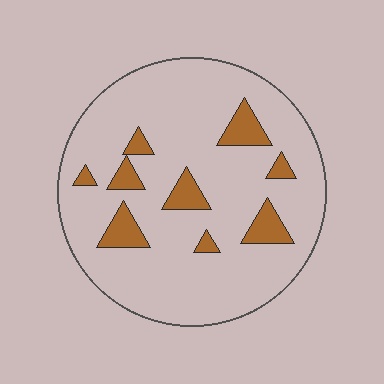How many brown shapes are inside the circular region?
9.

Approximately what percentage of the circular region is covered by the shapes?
Approximately 15%.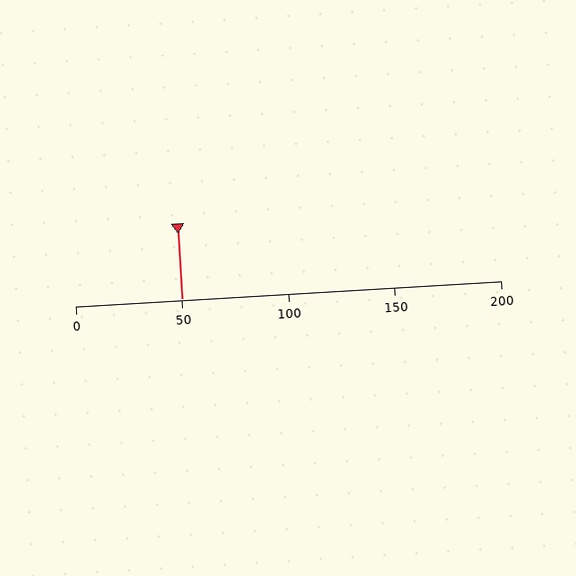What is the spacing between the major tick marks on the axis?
The major ticks are spaced 50 apart.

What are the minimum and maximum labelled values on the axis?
The axis runs from 0 to 200.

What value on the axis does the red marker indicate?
The marker indicates approximately 50.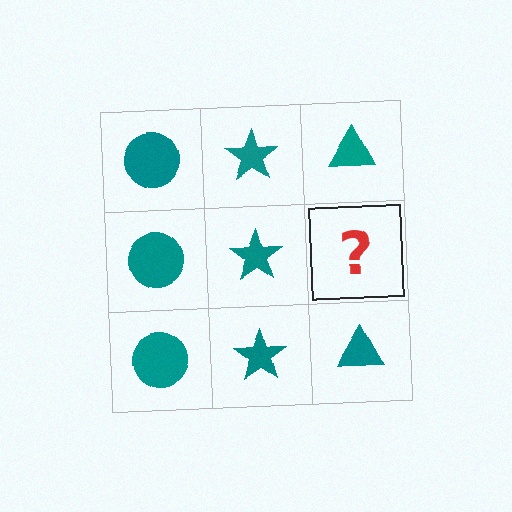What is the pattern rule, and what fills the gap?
The rule is that each column has a consistent shape. The gap should be filled with a teal triangle.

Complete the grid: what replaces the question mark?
The question mark should be replaced with a teal triangle.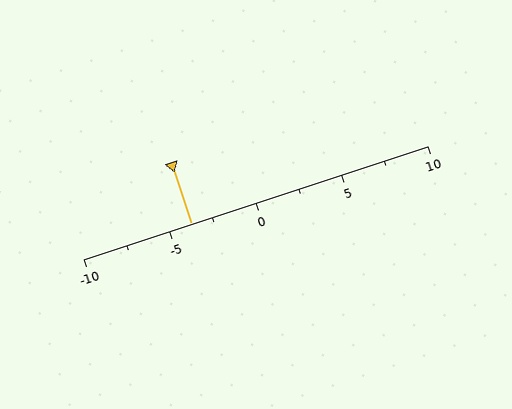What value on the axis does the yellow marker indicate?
The marker indicates approximately -3.8.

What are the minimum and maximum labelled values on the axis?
The axis runs from -10 to 10.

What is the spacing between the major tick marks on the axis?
The major ticks are spaced 5 apart.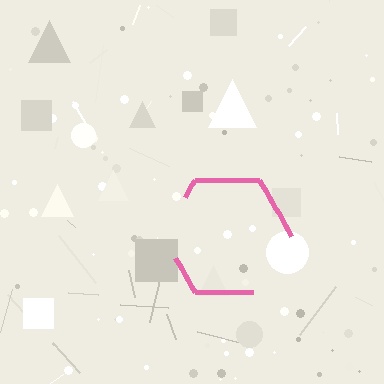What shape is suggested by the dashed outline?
The dashed outline suggests a hexagon.